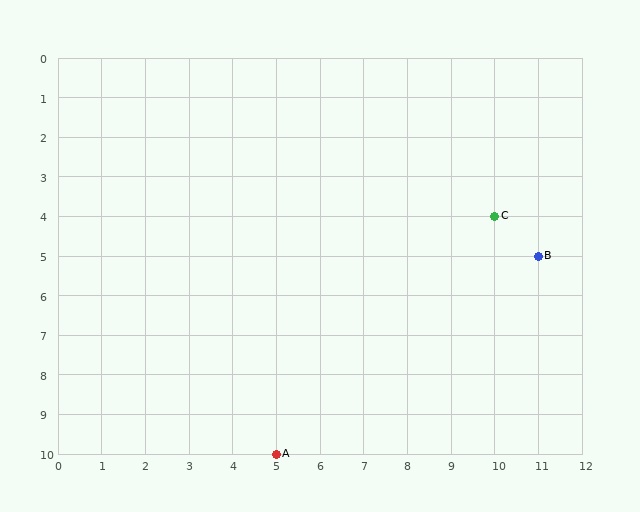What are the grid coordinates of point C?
Point C is at grid coordinates (10, 4).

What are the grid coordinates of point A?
Point A is at grid coordinates (5, 10).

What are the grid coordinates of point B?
Point B is at grid coordinates (11, 5).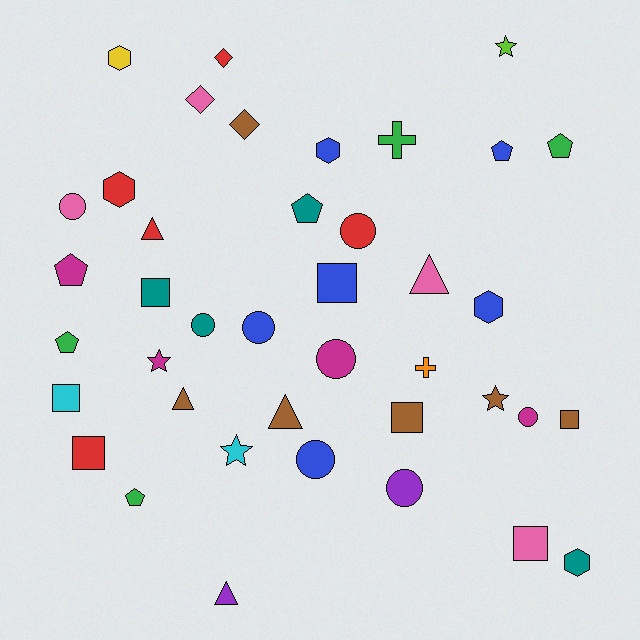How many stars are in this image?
There are 4 stars.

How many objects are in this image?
There are 40 objects.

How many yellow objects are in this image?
There is 1 yellow object.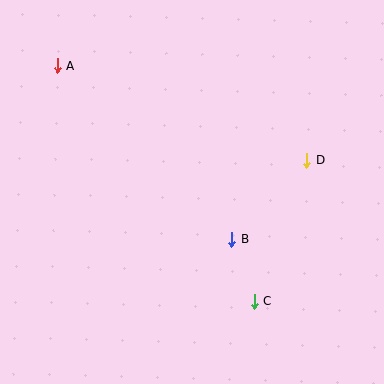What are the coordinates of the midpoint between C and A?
The midpoint between C and A is at (156, 183).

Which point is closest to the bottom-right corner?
Point C is closest to the bottom-right corner.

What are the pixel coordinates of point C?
Point C is at (255, 301).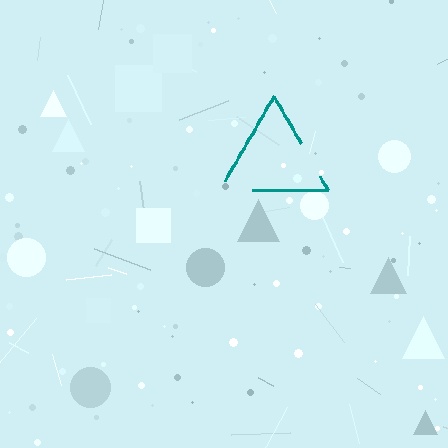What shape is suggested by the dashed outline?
The dashed outline suggests a triangle.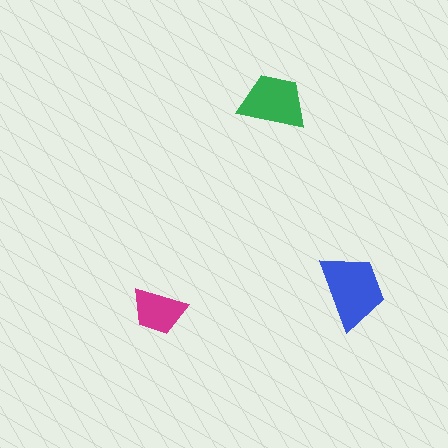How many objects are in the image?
There are 3 objects in the image.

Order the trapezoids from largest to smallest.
the blue one, the green one, the magenta one.